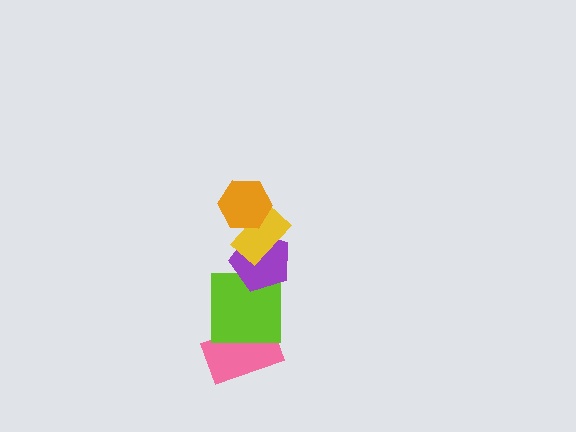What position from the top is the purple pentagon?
The purple pentagon is 3rd from the top.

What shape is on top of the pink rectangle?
The lime square is on top of the pink rectangle.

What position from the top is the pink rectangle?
The pink rectangle is 5th from the top.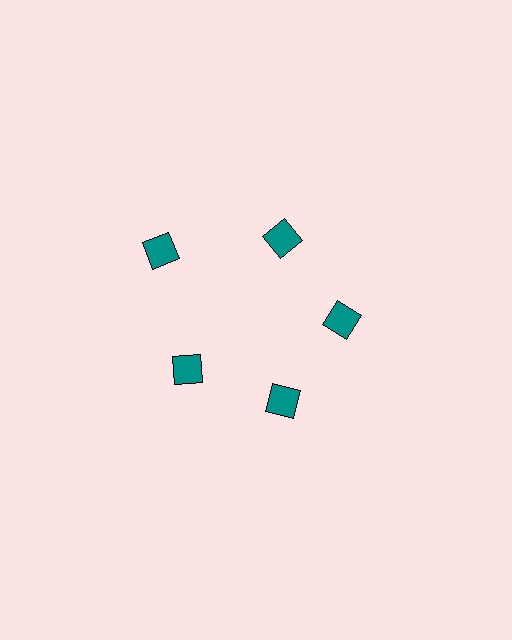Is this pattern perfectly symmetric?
No. The 5 teal diamonds are arranged in a ring, but one element near the 10 o'clock position is pushed outward from the center, breaking the 5-fold rotational symmetry.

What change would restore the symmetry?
The symmetry would be restored by moving it inward, back onto the ring so that all 5 diamonds sit at equal angles and equal distance from the center.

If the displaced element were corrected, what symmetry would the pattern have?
It would have 5-fold rotational symmetry — the pattern would map onto itself every 72 degrees.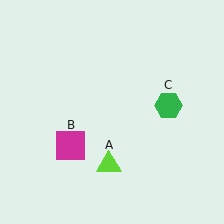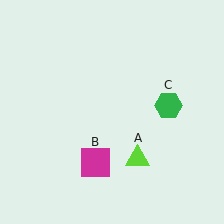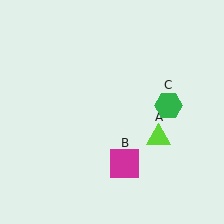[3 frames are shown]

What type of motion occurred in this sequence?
The lime triangle (object A), magenta square (object B) rotated counterclockwise around the center of the scene.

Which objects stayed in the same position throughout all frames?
Green hexagon (object C) remained stationary.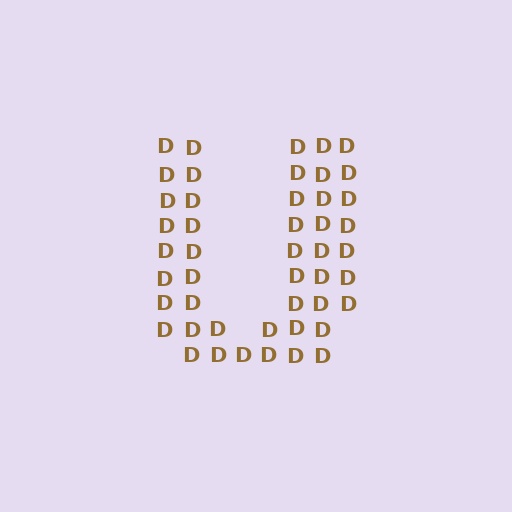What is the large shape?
The large shape is the letter U.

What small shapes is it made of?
It is made of small letter D's.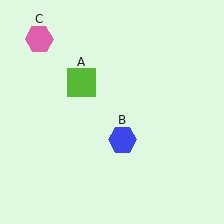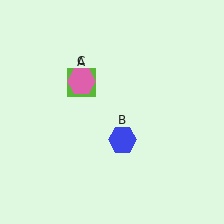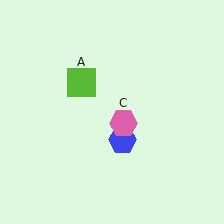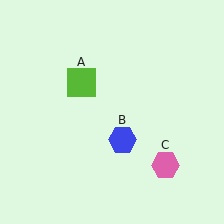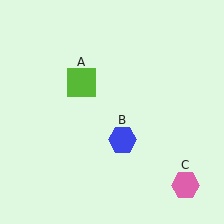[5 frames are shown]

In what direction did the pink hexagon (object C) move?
The pink hexagon (object C) moved down and to the right.